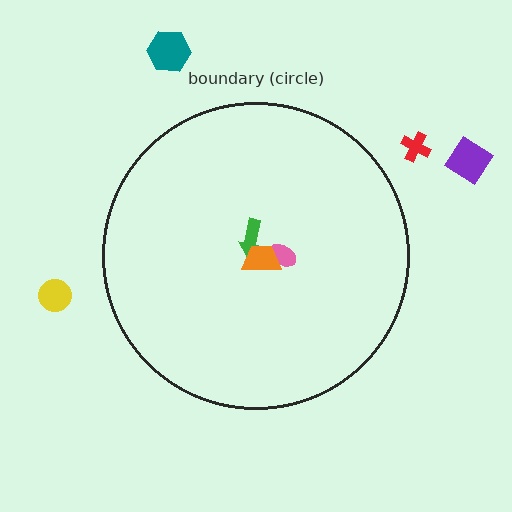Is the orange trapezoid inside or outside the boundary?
Inside.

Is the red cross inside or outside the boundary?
Outside.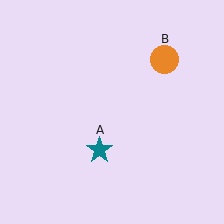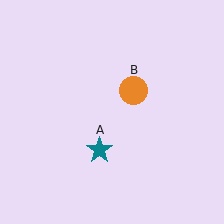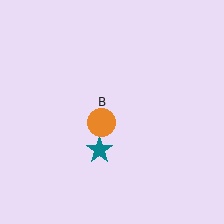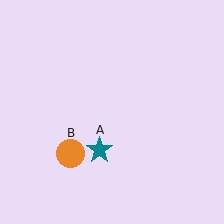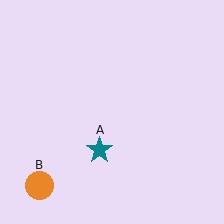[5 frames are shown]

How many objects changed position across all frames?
1 object changed position: orange circle (object B).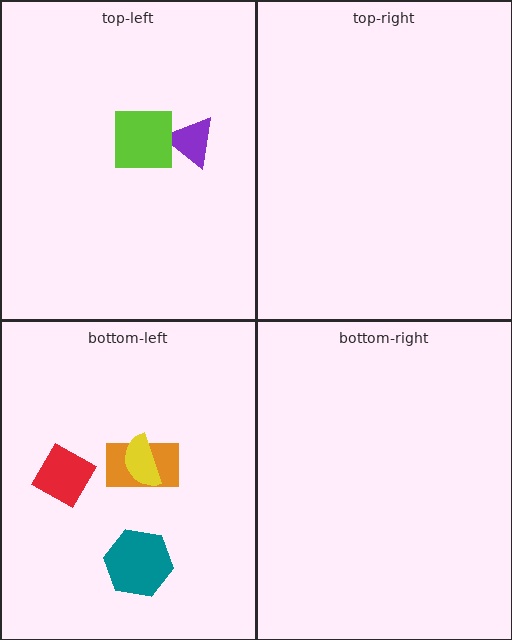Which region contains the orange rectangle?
The bottom-left region.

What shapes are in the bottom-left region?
The red diamond, the orange rectangle, the teal hexagon, the yellow semicircle.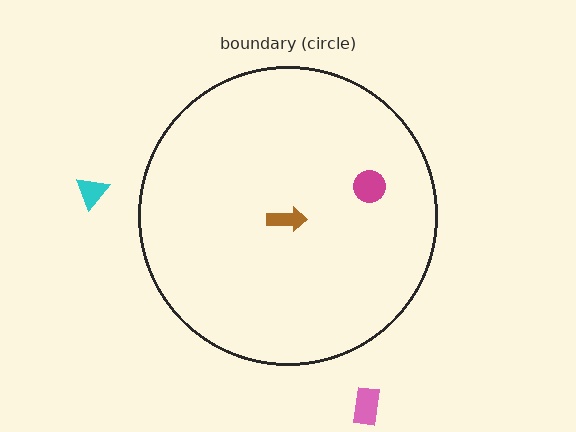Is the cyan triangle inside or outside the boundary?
Outside.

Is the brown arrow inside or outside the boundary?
Inside.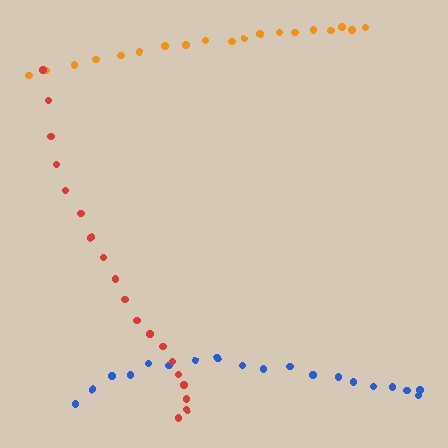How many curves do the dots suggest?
There are 3 distinct paths.